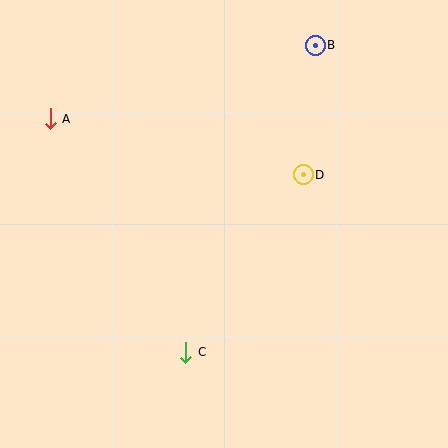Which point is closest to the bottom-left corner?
Point C is closest to the bottom-left corner.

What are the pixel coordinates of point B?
Point B is at (315, 45).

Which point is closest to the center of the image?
Point D at (303, 175) is closest to the center.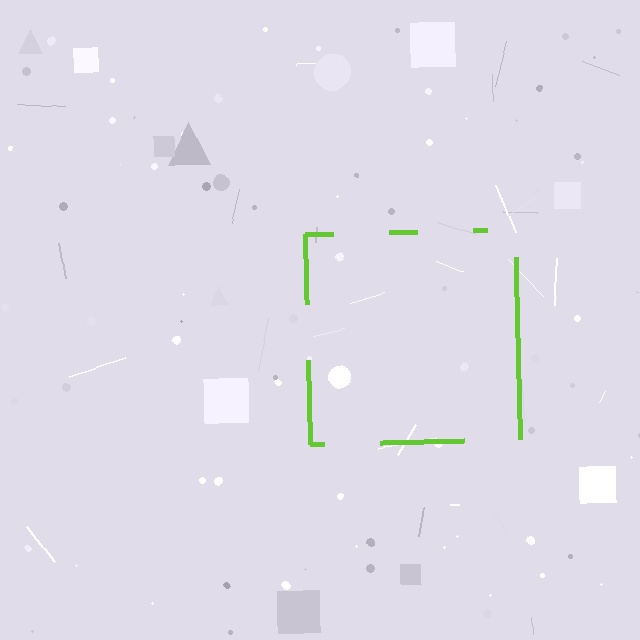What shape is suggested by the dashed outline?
The dashed outline suggests a square.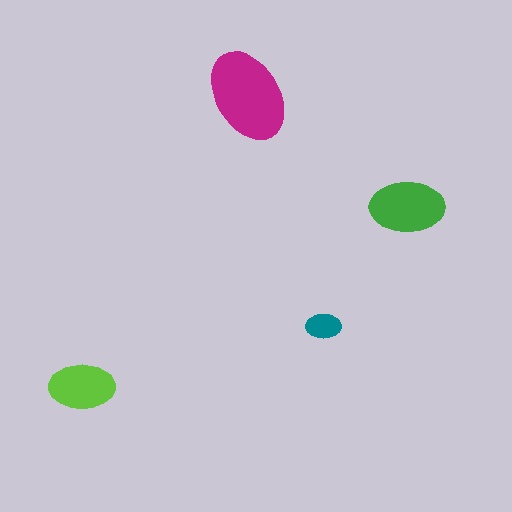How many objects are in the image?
There are 4 objects in the image.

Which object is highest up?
The magenta ellipse is topmost.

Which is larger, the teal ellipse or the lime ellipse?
The lime one.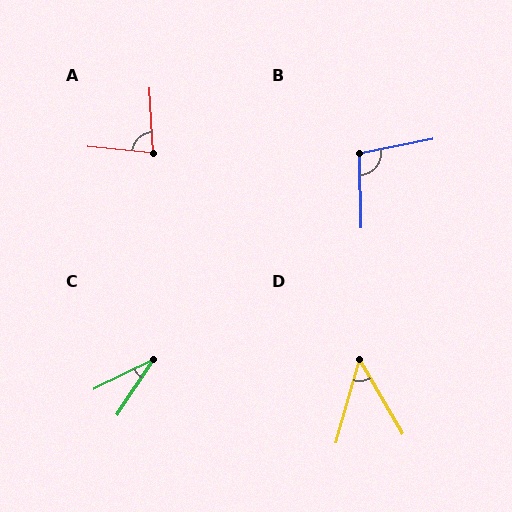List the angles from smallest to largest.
C (30°), D (46°), A (81°), B (100°).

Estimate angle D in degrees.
Approximately 46 degrees.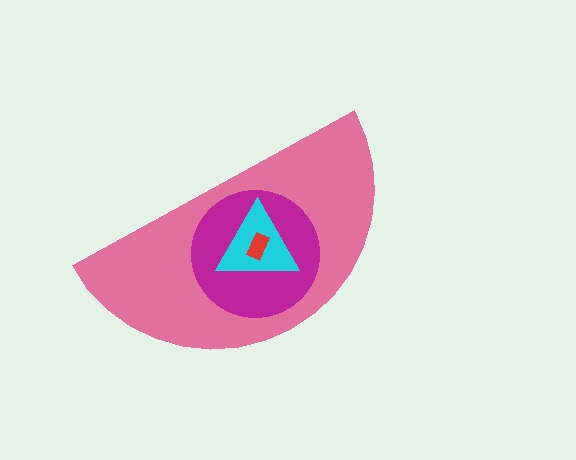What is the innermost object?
The red rectangle.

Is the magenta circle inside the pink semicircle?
Yes.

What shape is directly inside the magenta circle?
The cyan triangle.